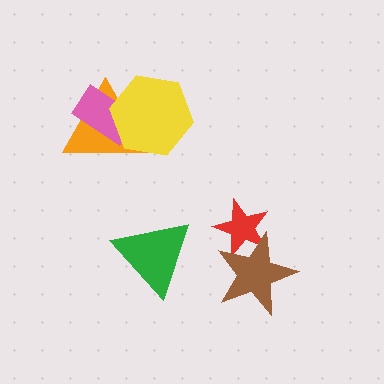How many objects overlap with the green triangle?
0 objects overlap with the green triangle.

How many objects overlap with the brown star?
1 object overlaps with the brown star.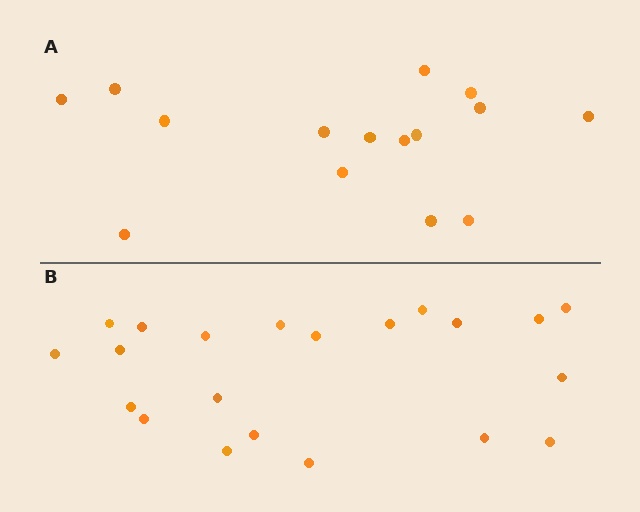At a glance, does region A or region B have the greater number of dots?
Region B (the bottom region) has more dots.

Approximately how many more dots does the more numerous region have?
Region B has about 6 more dots than region A.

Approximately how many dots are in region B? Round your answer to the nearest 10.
About 20 dots. (The exact count is 21, which rounds to 20.)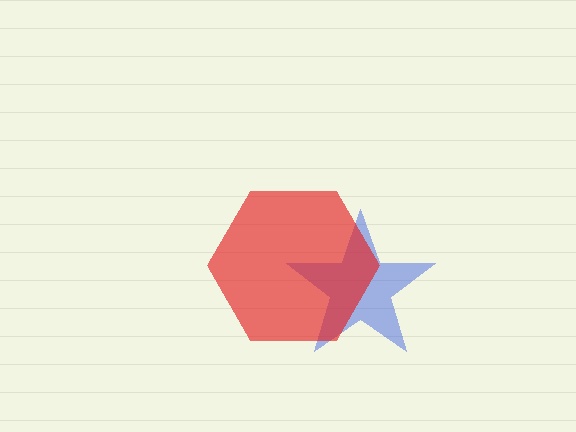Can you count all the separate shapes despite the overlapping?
Yes, there are 2 separate shapes.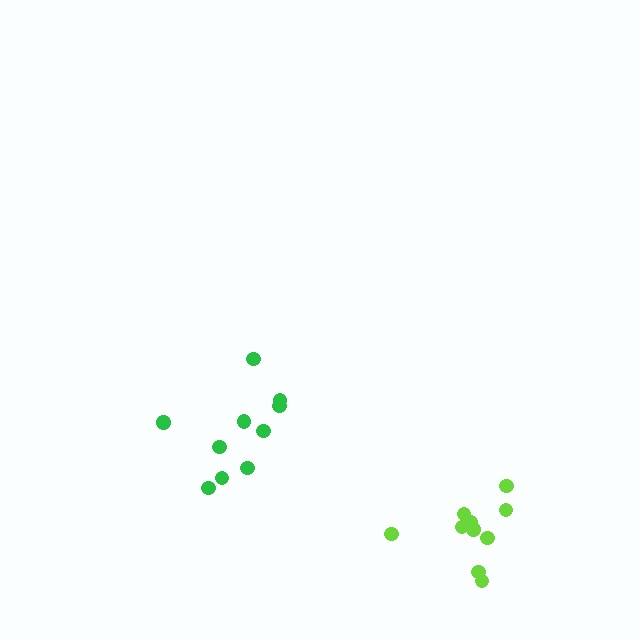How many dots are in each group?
Group 1: 10 dots, Group 2: 10 dots (20 total).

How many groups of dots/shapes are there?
There are 2 groups.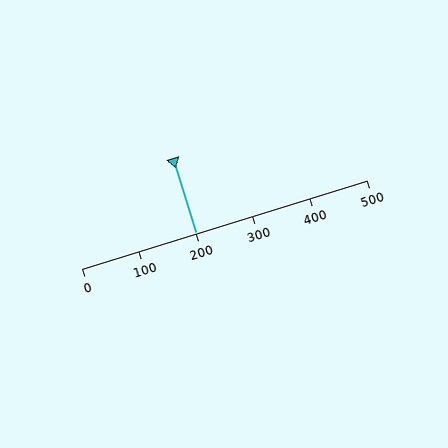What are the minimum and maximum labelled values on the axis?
The axis runs from 0 to 500.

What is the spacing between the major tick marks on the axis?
The major ticks are spaced 100 apart.